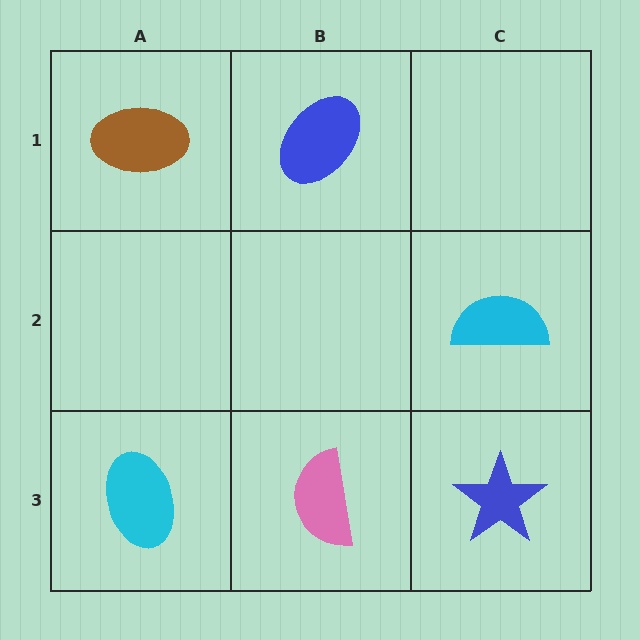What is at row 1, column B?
A blue ellipse.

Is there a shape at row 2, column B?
No, that cell is empty.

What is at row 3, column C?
A blue star.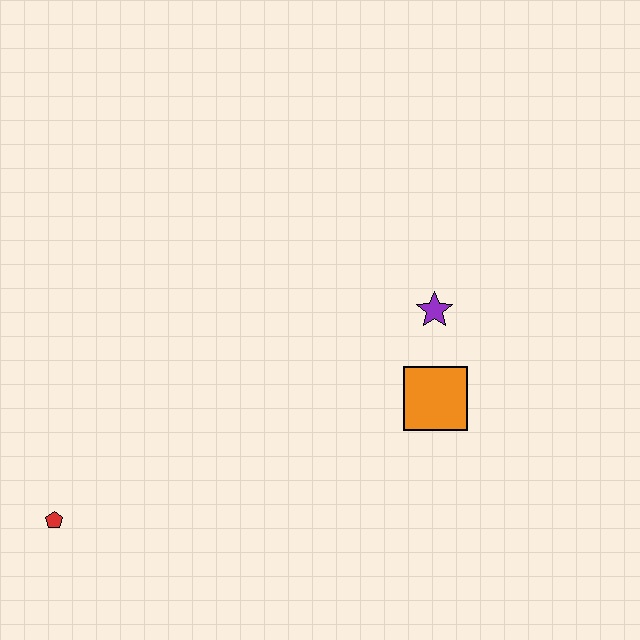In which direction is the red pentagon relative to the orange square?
The red pentagon is to the left of the orange square.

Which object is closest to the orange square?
The purple star is closest to the orange square.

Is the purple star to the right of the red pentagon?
Yes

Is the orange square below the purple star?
Yes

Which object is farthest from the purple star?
The red pentagon is farthest from the purple star.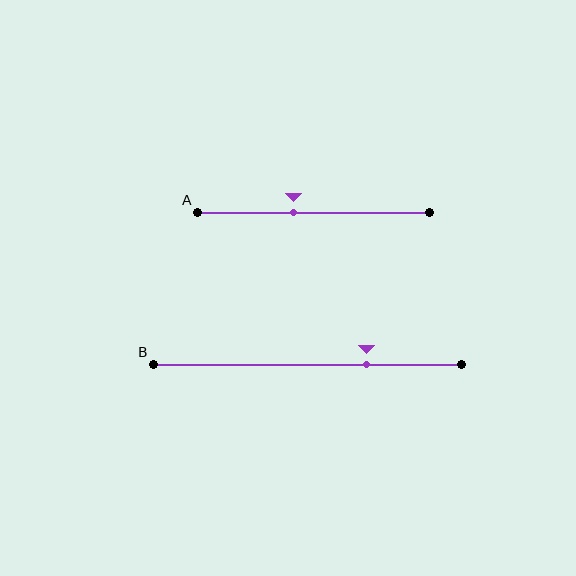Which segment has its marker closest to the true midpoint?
Segment A has its marker closest to the true midpoint.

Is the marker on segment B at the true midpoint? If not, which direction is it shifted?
No, the marker on segment B is shifted to the right by about 19% of the segment length.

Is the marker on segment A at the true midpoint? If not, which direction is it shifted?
No, the marker on segment A is shifted to the left by about 9% of the segment length.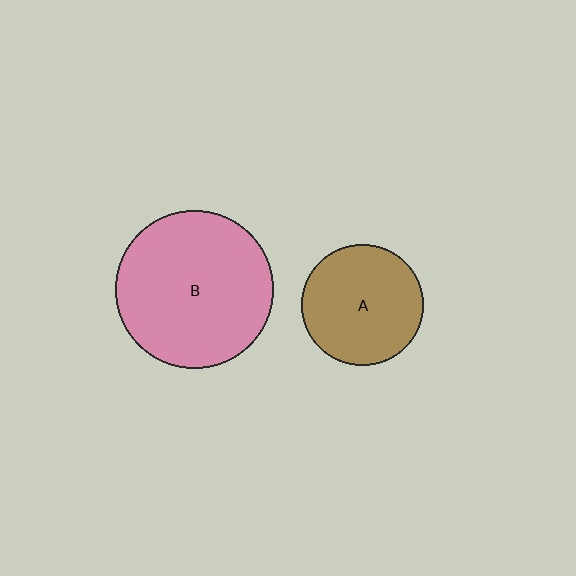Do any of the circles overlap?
No, none of the circles overlap.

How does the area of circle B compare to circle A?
Approximately 1.7 times.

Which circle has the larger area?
Circle B (pink).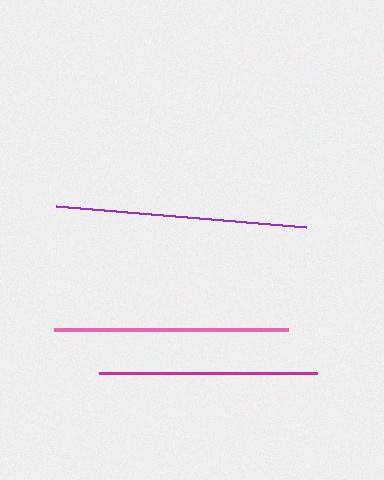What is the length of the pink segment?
The pink segment is approximately 234 pixels long.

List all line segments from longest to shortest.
From longest to shortest: purple, pink, magenta.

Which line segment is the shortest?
The magenta line is the shortest at approximately 218 pixels.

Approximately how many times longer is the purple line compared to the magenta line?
The purple line is approximately 1.2 times the length of the magenta line.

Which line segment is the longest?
The purple line is the longest at approximately 251 pixels.